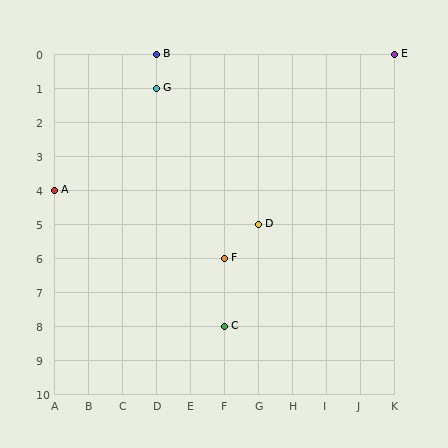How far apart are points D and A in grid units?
Points D and A are 6 columns and 1 row apart (about 6.1 grid units diagonally).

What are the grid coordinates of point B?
Point B is at grid coordinates (D, 0).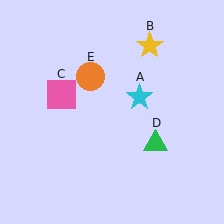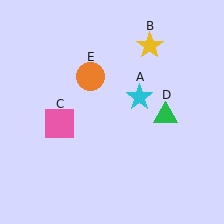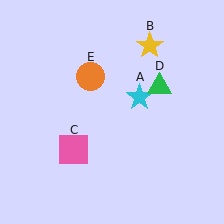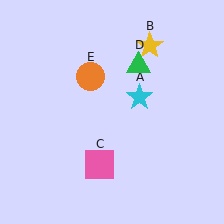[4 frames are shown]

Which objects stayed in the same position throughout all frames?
Cyan star (object A) and yellow star (object B) and orange circle (object E) remained stationary.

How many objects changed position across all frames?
2 objects changed position: pink square (object C), green triangle (object D).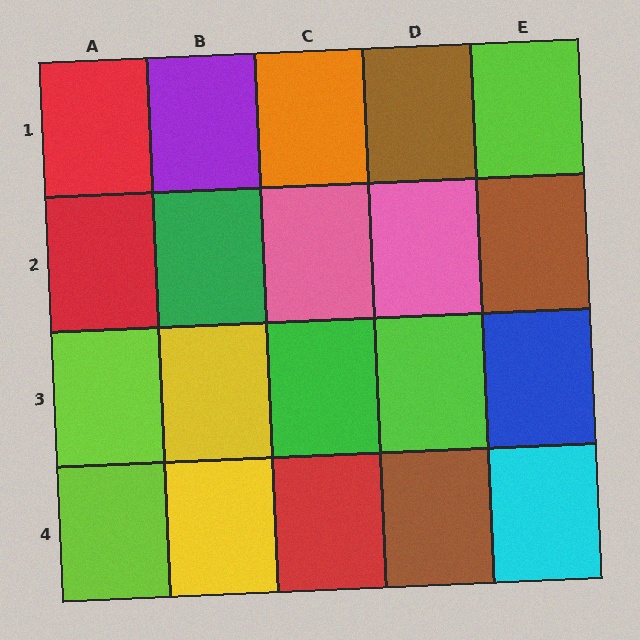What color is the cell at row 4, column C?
Red.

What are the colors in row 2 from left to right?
Red, green, pink, pink, brown.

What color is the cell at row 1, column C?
Orange.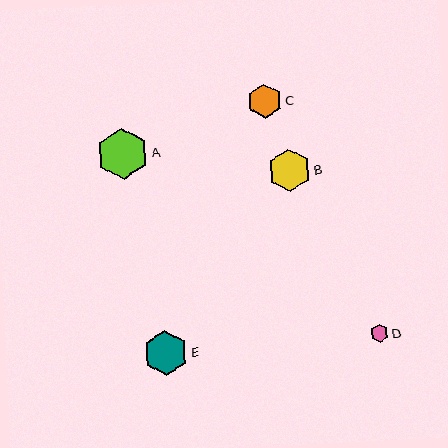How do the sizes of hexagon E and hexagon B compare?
Hexagon E and hexagon B are approximately the same size.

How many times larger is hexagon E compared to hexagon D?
Hexagon E is approximately 2.4 times the size of hexagon D.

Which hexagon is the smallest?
Hexagon D is the smallest with a size of approximately 18 pixels.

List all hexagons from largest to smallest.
From largest to smallest: A, E, B, C, D.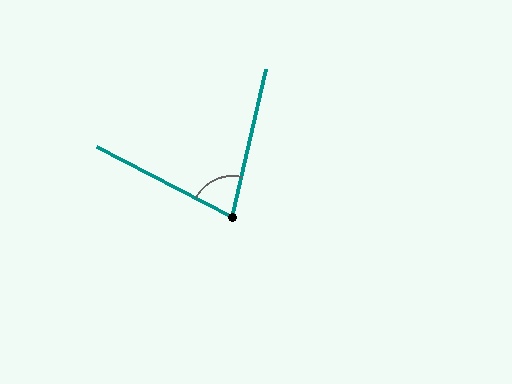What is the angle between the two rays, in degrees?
Approximately 75 degrees.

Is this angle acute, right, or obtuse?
It is acute.